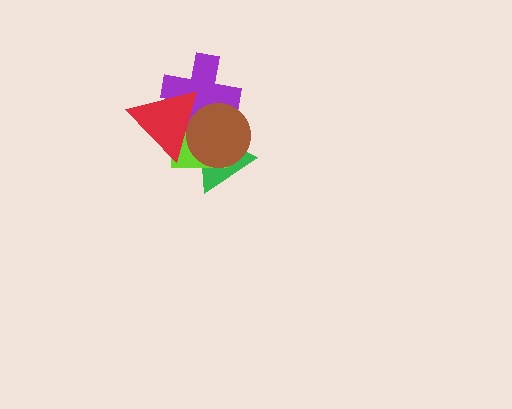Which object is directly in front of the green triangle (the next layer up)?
The lime square is directly in front of the green triangle.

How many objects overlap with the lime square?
4 objects overlap with the lime square.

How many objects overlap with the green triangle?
3 objects overlap with the green triangle.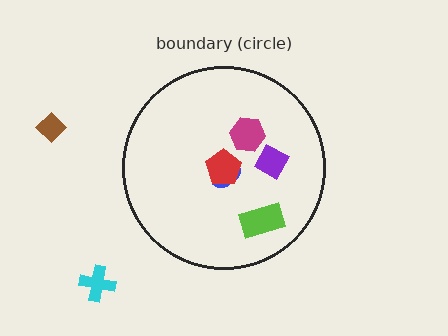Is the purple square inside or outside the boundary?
Inside.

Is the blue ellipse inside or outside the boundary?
Inside.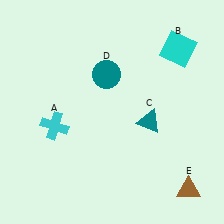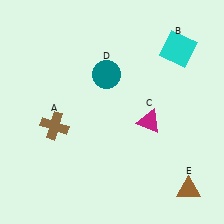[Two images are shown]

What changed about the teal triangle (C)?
In Image 1, C is teal. In Image 2, it changed to magenta.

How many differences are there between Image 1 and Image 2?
There are 2 differences between the two images.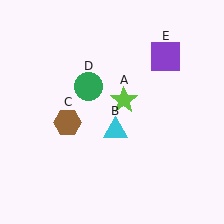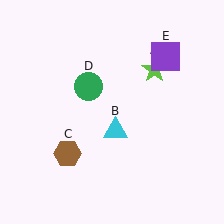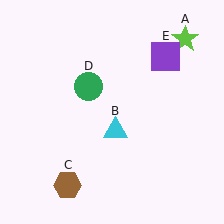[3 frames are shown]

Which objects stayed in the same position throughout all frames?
Cyan triangle (object B) and green circle (object D) and purple square (object E) remained stationary.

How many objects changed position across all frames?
2 objects changed position: lime star (object A), brown hexagon (object C).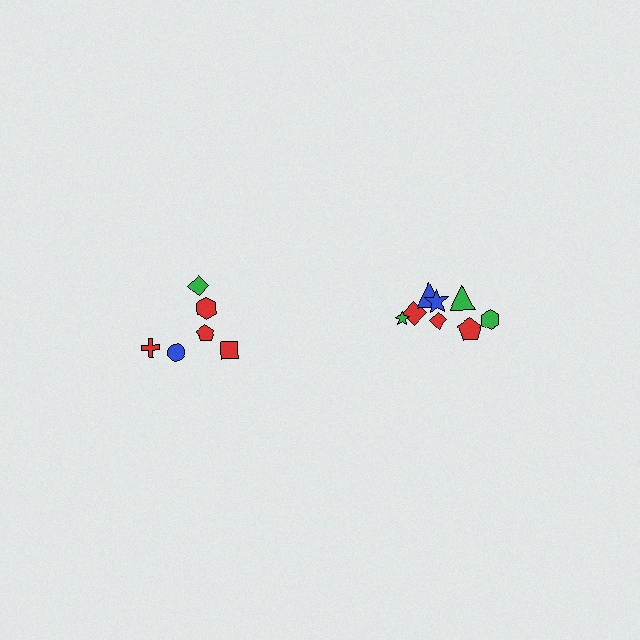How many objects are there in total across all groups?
There are 14 objects.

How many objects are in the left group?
There are 6 objects.